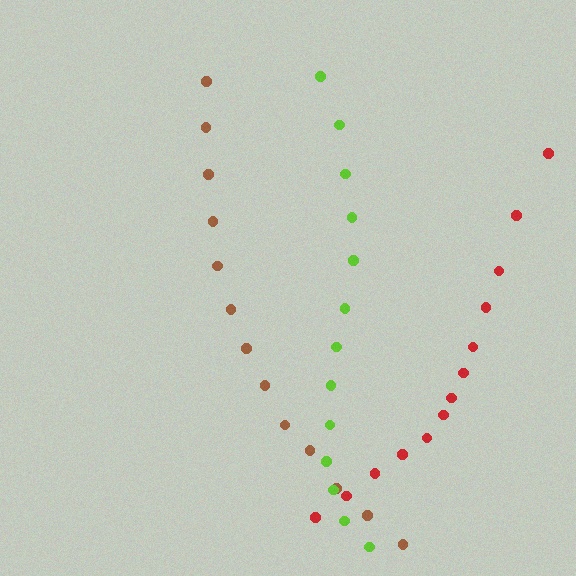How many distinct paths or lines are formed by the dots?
There are 3 distinct paths.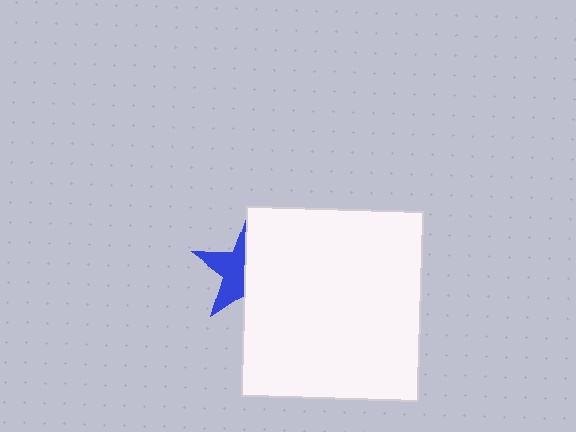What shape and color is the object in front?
The object in front is a white rectangle.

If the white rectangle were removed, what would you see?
You would see the complete blue star.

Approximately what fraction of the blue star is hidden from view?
Roughly 55% of the blue star is hidden behind the white rectangle.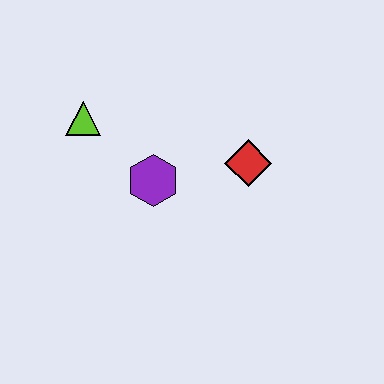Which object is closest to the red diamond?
The purple hexagon is closest to the red diamond.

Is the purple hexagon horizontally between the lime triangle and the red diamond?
Yes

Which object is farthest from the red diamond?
The lime triangle is farthest from the red diamond.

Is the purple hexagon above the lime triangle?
No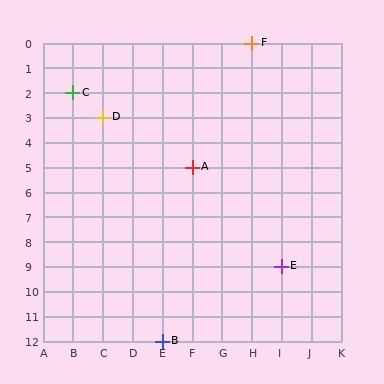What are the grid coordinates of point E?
Point E is at grid coordinates (I, 9).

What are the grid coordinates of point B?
Point B is at grid coordinates (E, 12).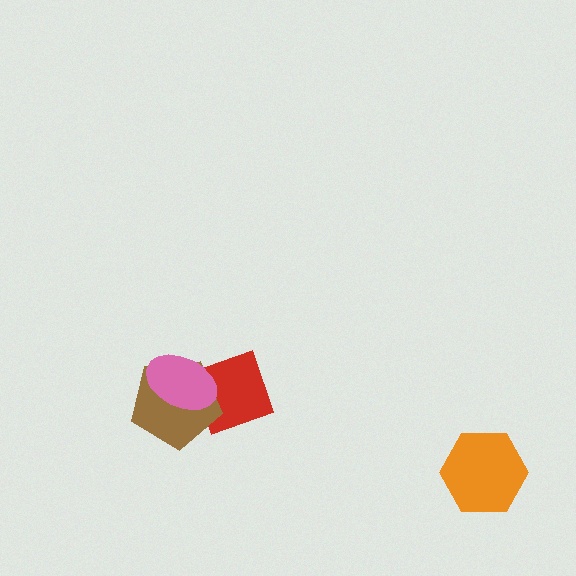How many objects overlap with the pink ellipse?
2 objects overlap with the pink ellipse.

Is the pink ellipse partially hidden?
No, no other shape covers it.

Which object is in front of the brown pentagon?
The pink ellipse is in front of the brown pentagon.